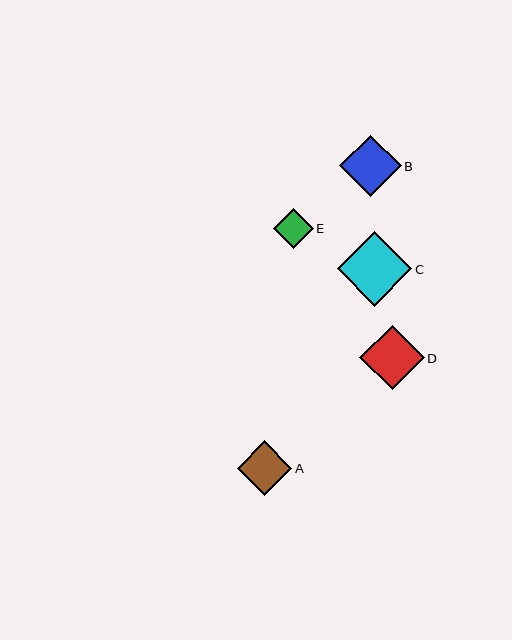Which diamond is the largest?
Diamond C is the largest with a size of approximately 75 pixels.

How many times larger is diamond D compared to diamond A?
Diamond D is approximately 1.2 times the size of diamond A.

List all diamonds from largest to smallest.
From largest to smallest: C, D, B, A, E.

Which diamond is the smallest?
Diamond E is the smallest with a size of approximately 40 pixels.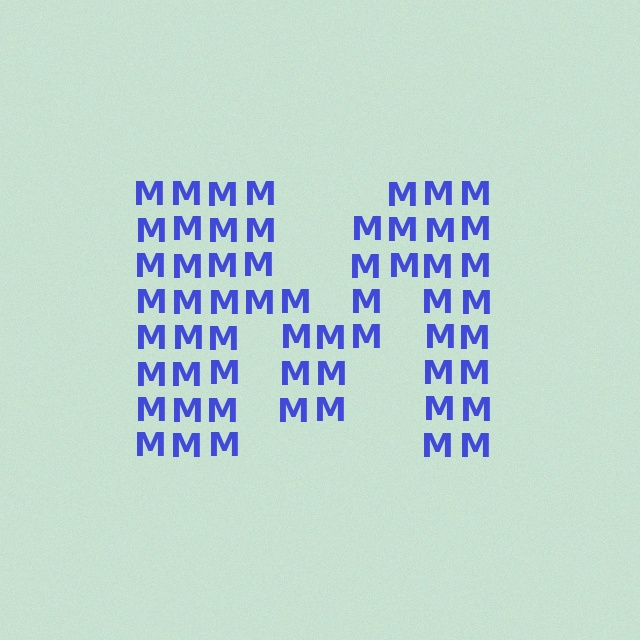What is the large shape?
The large shape is the letter M.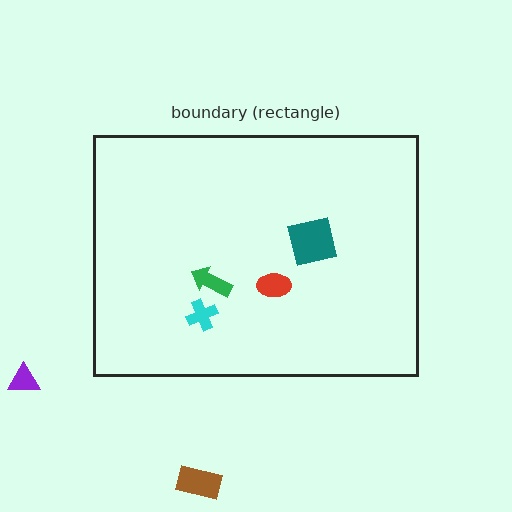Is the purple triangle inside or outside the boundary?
Outside.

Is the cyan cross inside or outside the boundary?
Inside.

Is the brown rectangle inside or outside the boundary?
Outside.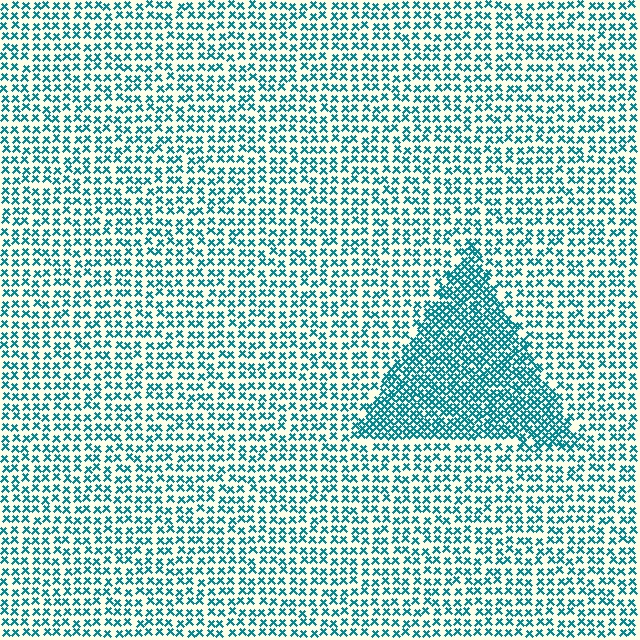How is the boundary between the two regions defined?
The boundary is defined by a change in element density (approximately 2.0x ratio). All elements are the same color, size, and shape.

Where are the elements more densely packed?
The elements are more densely packed inside the triangle boundary.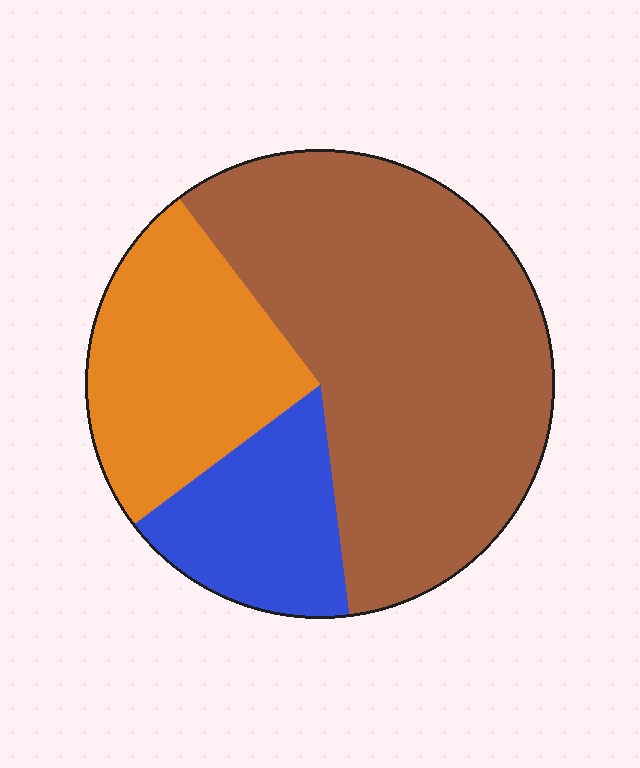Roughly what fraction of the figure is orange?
Orange takes up between a sixth and a third of the figure.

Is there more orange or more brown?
Brown.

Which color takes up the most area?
Brown, at roughly 60%.